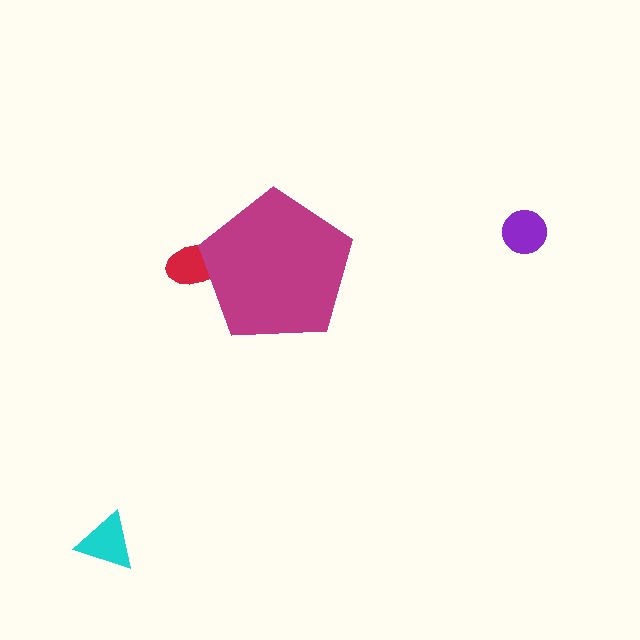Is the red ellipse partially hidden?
Yes, the red ellipse is partially hidden behind the magenta pentagon.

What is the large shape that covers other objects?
A magenta pentagon.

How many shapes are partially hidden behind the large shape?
1 shape is partially hidden.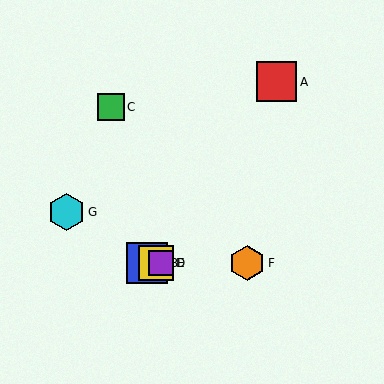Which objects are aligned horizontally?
Objects B, D, E, F are aligned horizontally.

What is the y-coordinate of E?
Object E is at y≈263.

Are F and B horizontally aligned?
Yes, both are at y≈263.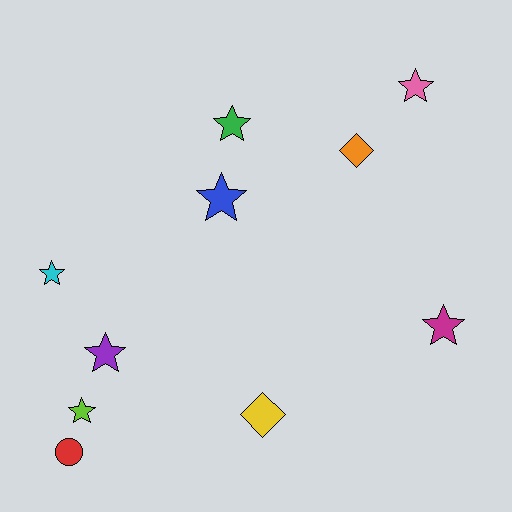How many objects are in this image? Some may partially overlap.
There are 10 objects.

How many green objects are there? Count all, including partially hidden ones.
There is 1 green object.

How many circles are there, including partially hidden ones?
There is 1 circle.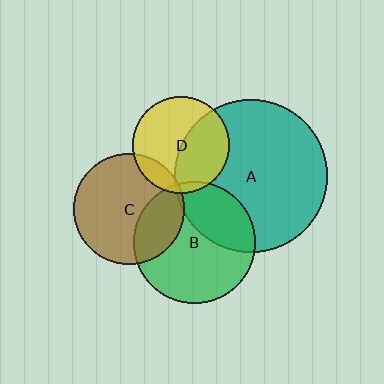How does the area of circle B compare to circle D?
Approximately 1.6 times.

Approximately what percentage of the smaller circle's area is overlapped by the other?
Approximately 5%.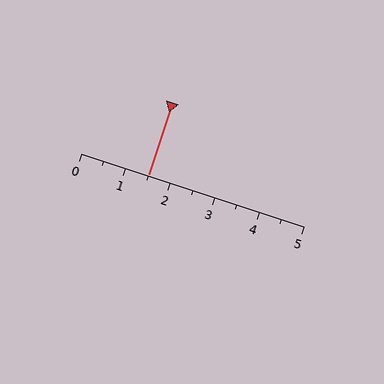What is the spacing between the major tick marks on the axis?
The major ticks are spaced 1 apart.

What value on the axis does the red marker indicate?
The marker indicates approximately 1.5.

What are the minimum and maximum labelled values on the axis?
The axis runs from 0 to 5.